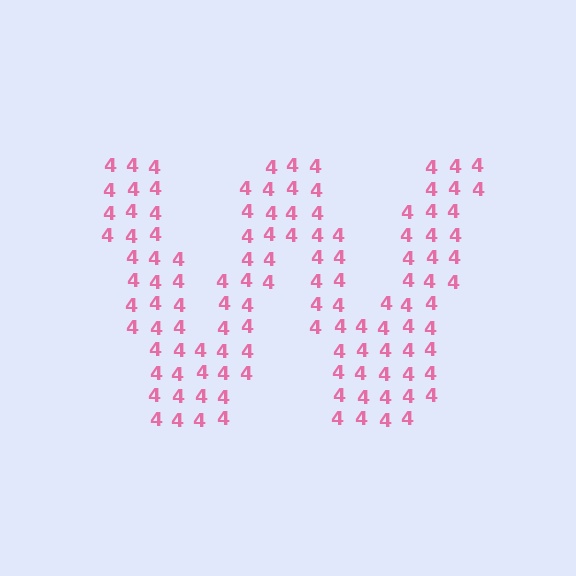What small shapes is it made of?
It is made of small digit 4's.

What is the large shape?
The large shape is the letter W.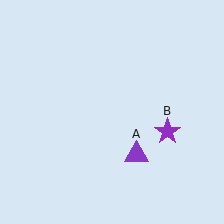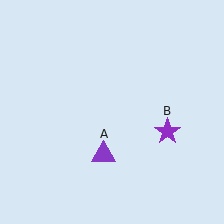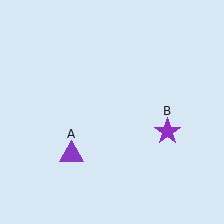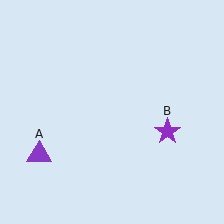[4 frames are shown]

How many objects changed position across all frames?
1 object changed position: purple triangle (object A).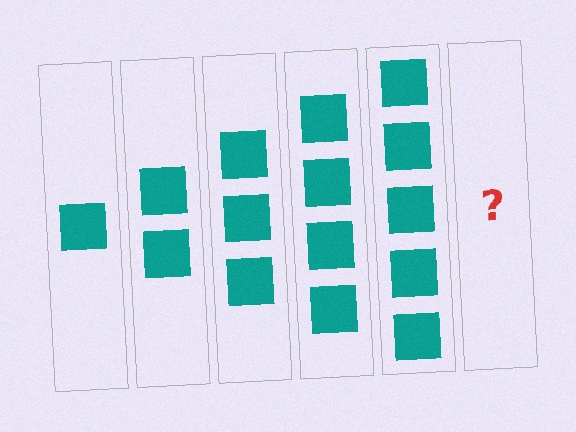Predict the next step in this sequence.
The next step is 6 squares.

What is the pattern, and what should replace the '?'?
The pattern is that each step adds one more square. The '?' should be 6 squares.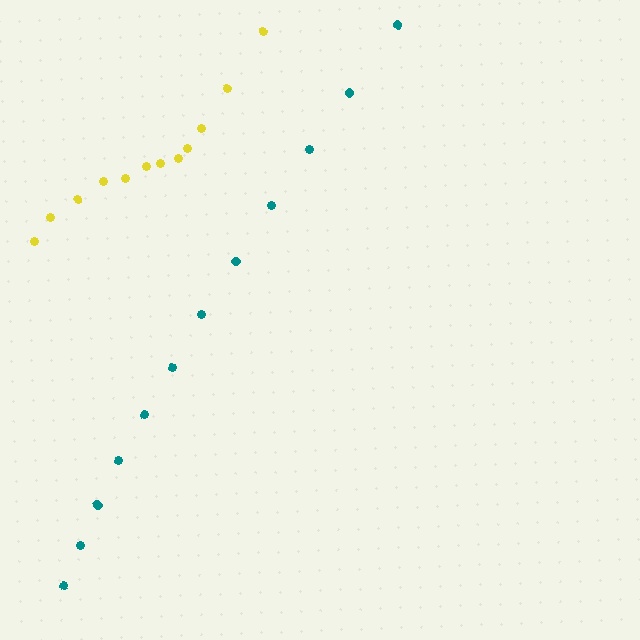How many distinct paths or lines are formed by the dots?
There are 2 distinct paths.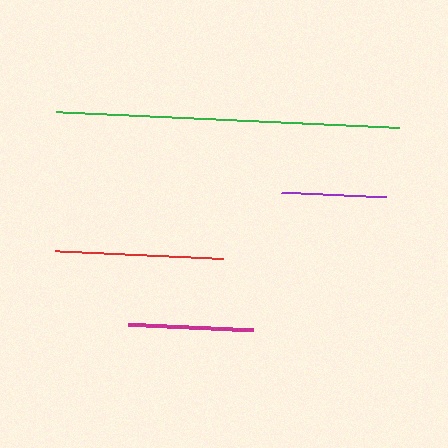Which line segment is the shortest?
The purple line is the shortest at approximately 104 pixels.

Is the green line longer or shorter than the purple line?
The green line is longer than the purple line.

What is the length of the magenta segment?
The magenta segment is approximately 125 pixels long.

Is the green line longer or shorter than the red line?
The green line is longer than the red line.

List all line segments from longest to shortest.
From longest to shortest: green, red, magenta, purple.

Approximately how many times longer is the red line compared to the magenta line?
The red line is approximately 1.4 times the length of the magenta line.